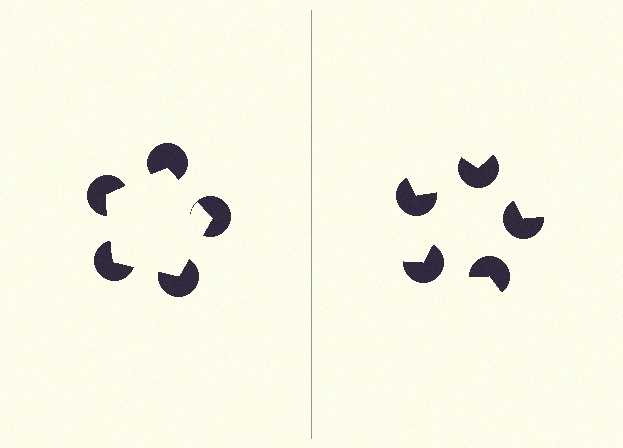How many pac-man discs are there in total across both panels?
10 — 5 on each side.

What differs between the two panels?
The pac-man discs are positioned identically on both sides; only the wedge orientations differ. On the left they align to a pentagon; on the right they are misaligned.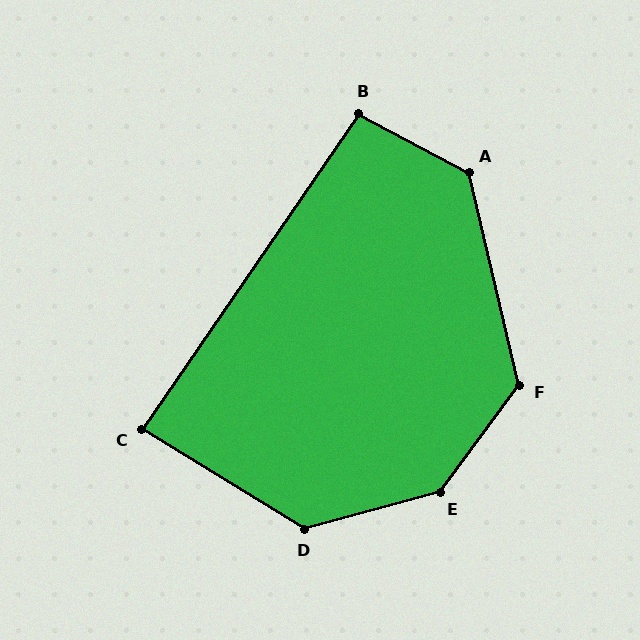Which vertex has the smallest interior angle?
C, at approximately 87 degrees.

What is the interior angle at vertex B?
Approximately 97 degrees (obtuse).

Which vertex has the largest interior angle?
E, at approximately 142 degrees.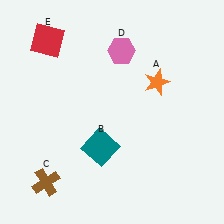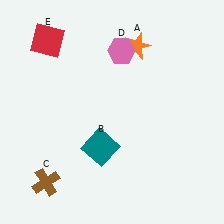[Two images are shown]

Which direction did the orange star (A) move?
The orange star (A) moved up.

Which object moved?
The orange star (A) moved up.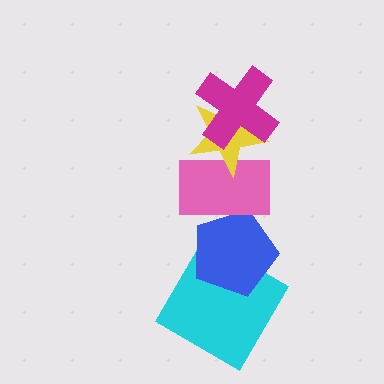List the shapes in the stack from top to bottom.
From top to bottom: the magenta cross, the yellow star, the pink rectangle, the blue pentagon, the cyan diamond.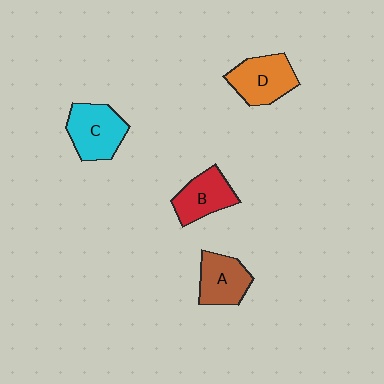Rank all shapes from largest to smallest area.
From largest to smallest: C (cyan), D (orange), B (red), A (brown).